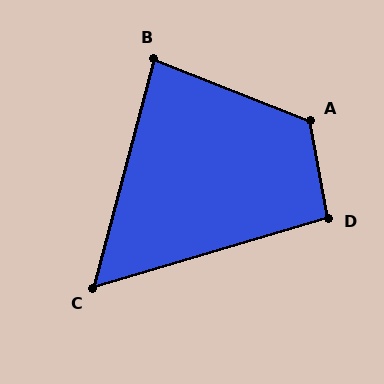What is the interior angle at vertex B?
Approximately 83 degrees (acute).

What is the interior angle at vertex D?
Approximately 97 degrees (obtuse).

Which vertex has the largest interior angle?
A, at approximately 121 degrees.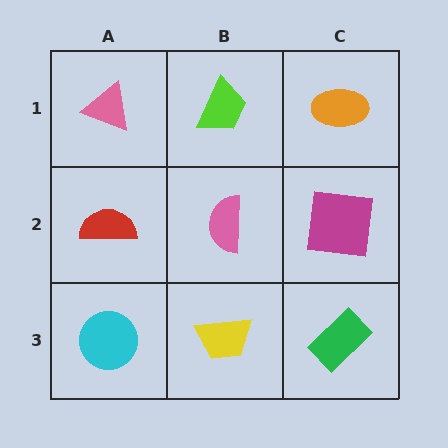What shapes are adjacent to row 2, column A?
A pink triangle (row 1, column A), a cyan circle (row 3, column A), a pink semicircle (row 2, column B).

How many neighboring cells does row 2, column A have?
3.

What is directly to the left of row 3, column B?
A cyan circle.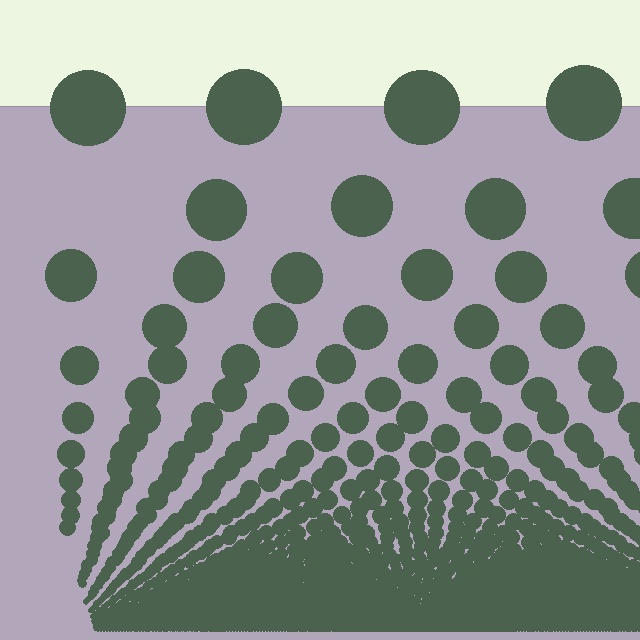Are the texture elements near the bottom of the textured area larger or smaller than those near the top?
Smaller. The gradient is inverted — elements near the bottom are smaller and denser.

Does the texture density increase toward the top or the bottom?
Density increases toward the bottom.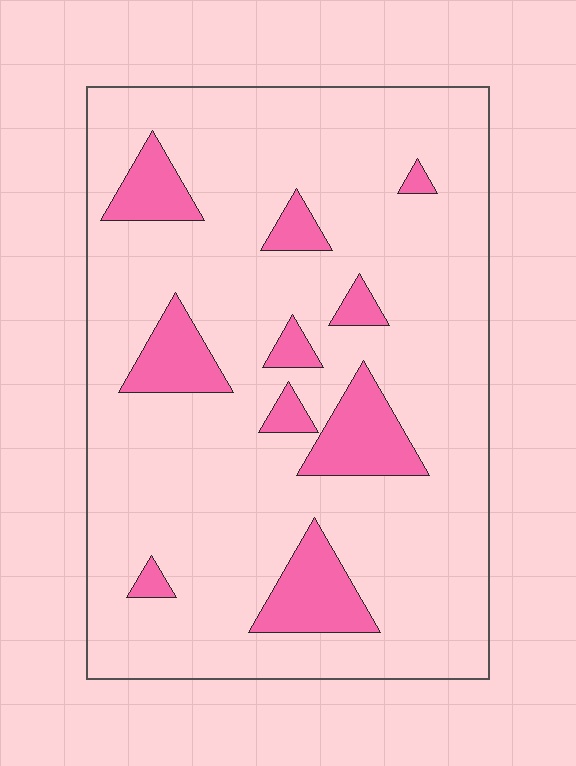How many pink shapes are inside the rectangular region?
10.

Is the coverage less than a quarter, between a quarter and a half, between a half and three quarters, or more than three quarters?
Less than a quarter.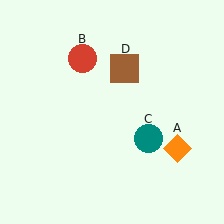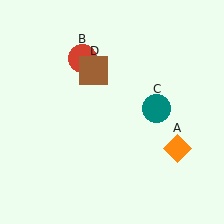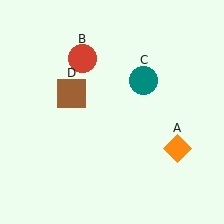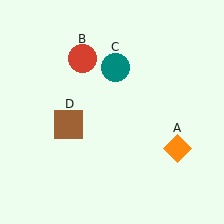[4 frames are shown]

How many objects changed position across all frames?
2 objects changed position: teal circle (object C), brown square (object D).